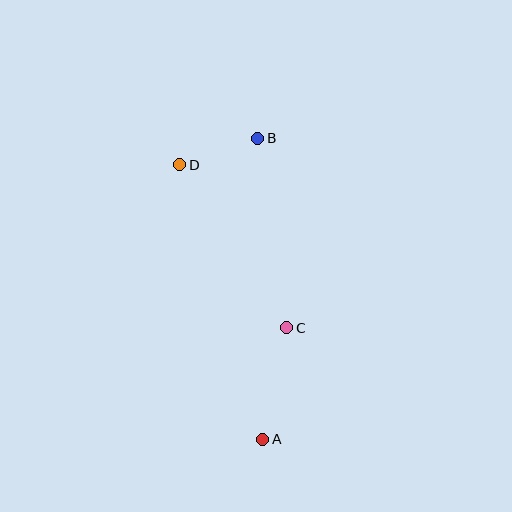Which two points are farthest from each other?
Points A and B are farthest from each other.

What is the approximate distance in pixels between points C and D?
The distance between C and D is approximately 195 pixels.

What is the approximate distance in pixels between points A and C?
The distance between A and C is approximately 114 pixels.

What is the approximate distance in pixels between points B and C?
The distance between B and C is approximately 192 pixels.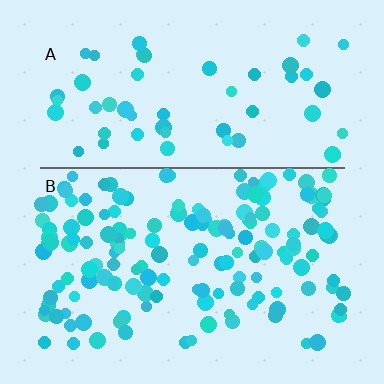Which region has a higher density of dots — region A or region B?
B (the bottom).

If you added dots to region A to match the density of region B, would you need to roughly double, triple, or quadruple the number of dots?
Approximately triple.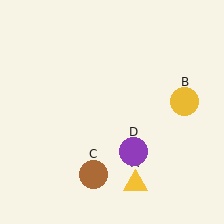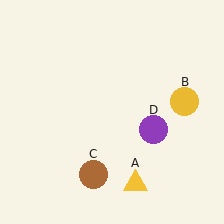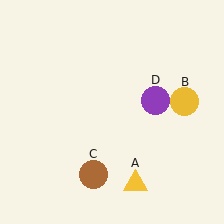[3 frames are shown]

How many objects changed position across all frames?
1 object changed position: purple circle (object D).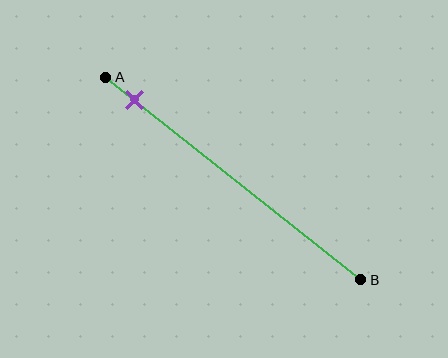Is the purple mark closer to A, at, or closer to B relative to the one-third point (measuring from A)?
The purple mark is closer to point A than the one-third point of segment AB.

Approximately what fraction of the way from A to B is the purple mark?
The purple mark is approximately 10% of the way from A to B.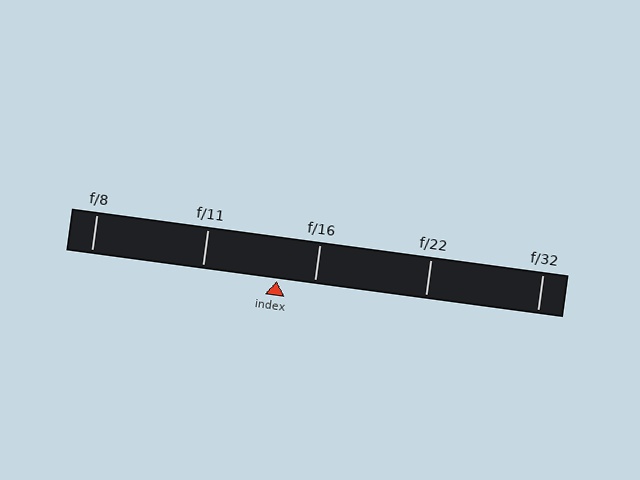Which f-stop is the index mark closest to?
The index mark is closest to f/16.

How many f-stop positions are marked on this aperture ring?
There are 5 f-stop positions marked.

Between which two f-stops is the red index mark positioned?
The index mark is between f/11 and f/16.